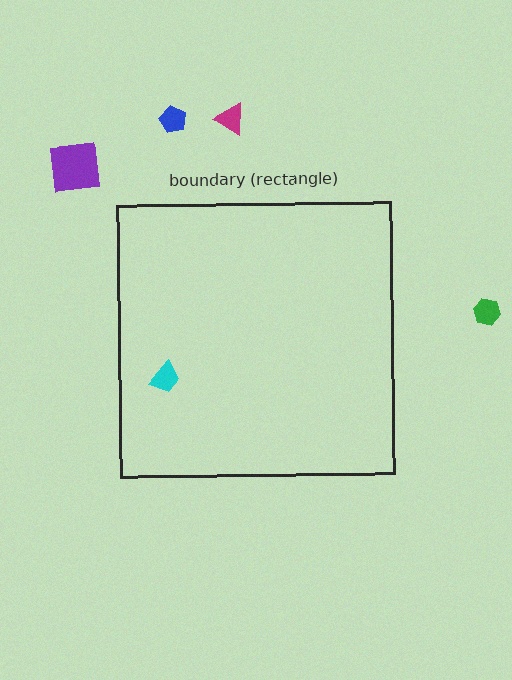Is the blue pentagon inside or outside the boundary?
Outside.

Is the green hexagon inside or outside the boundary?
Outside.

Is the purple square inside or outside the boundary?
Outside.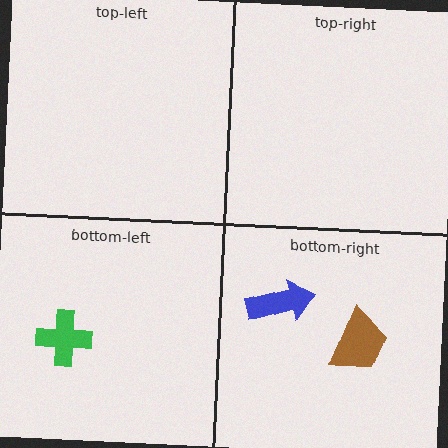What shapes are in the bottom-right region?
The brown trapezoid, the blue arrow.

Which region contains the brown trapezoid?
The bottom-right region.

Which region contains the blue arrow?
The bottom-right region.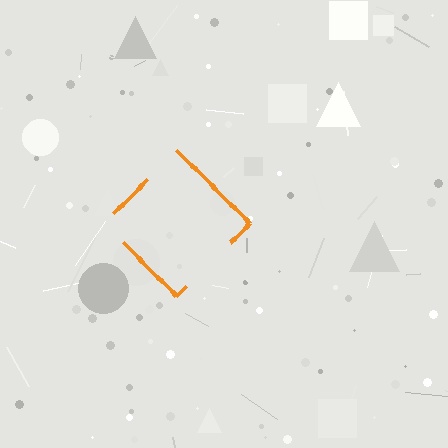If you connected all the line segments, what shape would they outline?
They would outline a diamond.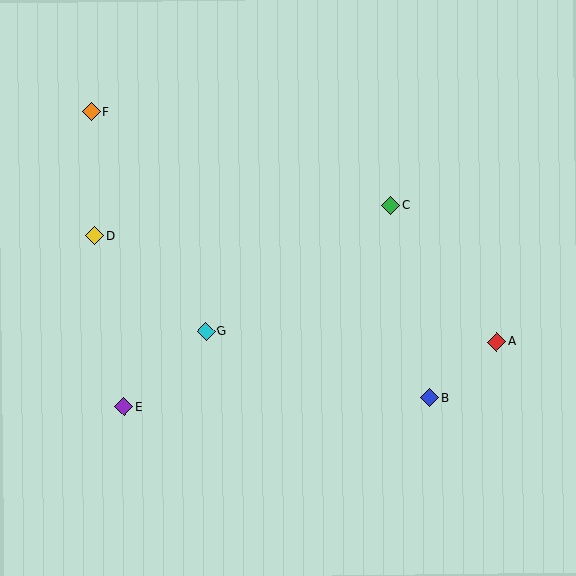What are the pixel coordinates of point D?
Point D is at (95, 236).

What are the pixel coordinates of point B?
Point B is at (430, 398).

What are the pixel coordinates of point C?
Point C is at (391, 205).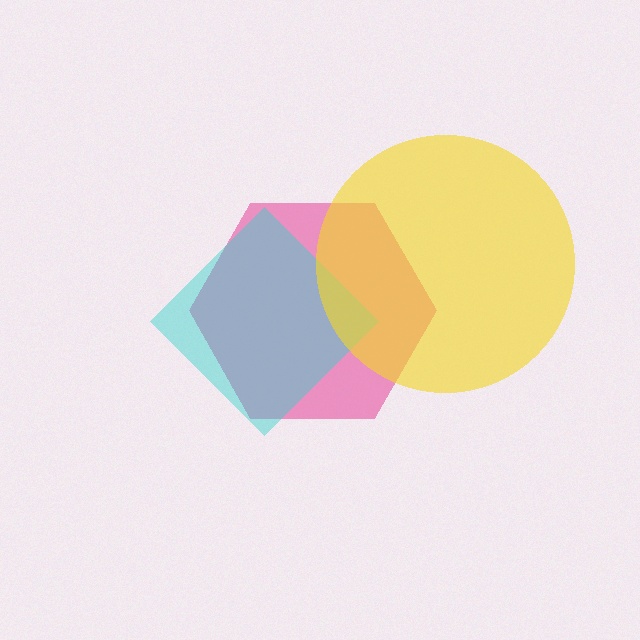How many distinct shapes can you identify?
There are 3 distinct shapes: a pink hexagon, a cyan diamond, a yellow circle.